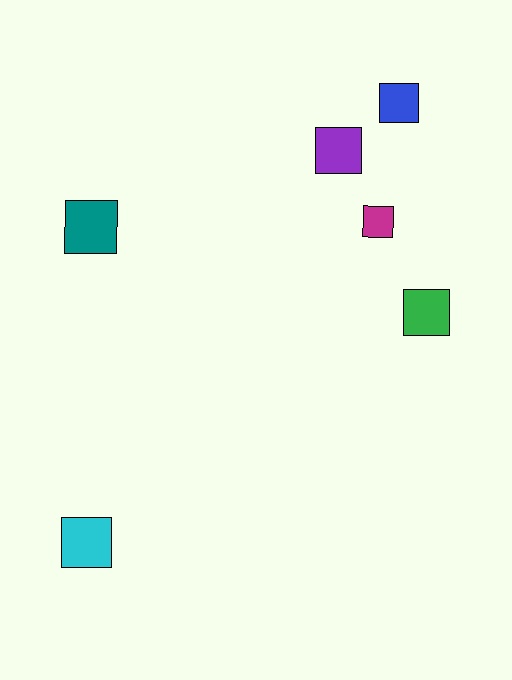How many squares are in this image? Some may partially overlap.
There are 6 squares.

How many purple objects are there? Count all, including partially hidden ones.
There is 1 purple object.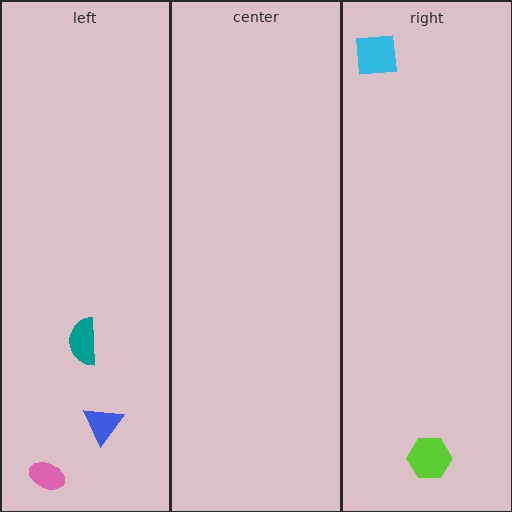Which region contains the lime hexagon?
The right region.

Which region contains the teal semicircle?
The left region.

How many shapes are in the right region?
2.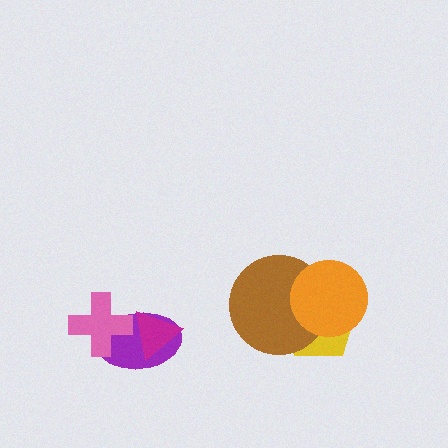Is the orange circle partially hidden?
No, no other shape covers it.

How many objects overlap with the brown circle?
2 objects overlap with the brown circle.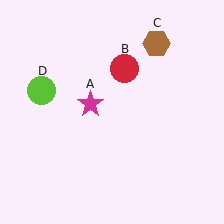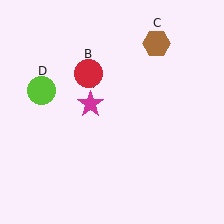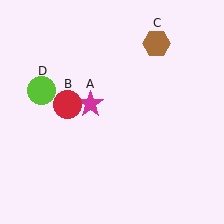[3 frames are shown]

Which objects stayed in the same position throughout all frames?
Magenta star (object A) and brown hexagon (object C) and lime circle (object D) remained stationary.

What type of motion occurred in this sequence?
The red circle (object B) rotated counterclockwise around the center of the scene.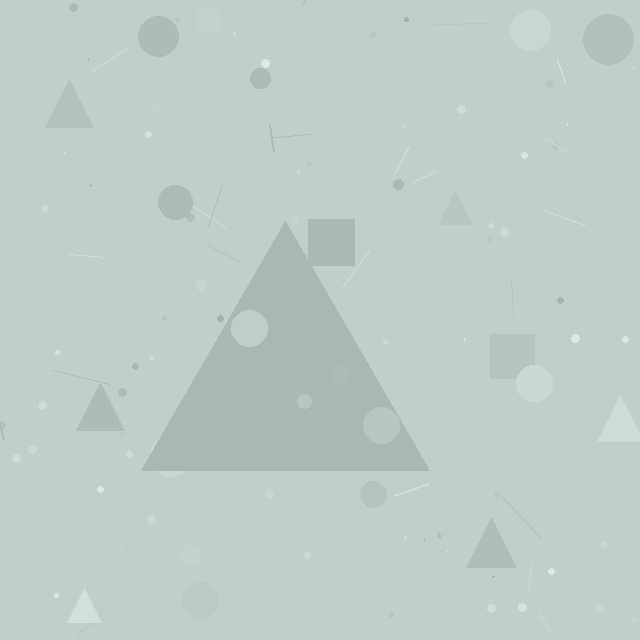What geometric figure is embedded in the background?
A triangle is embedded in the background.